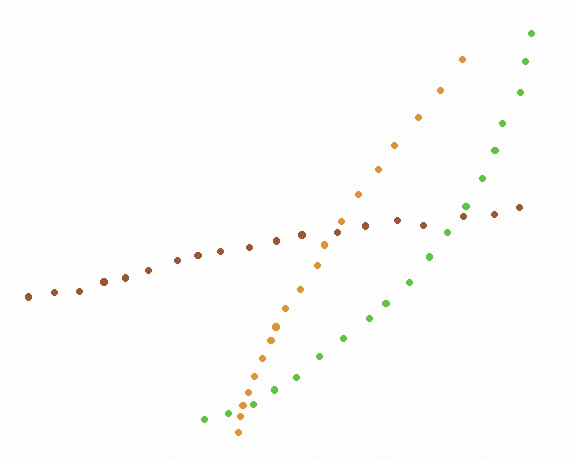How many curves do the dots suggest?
There are 3 distinct paths.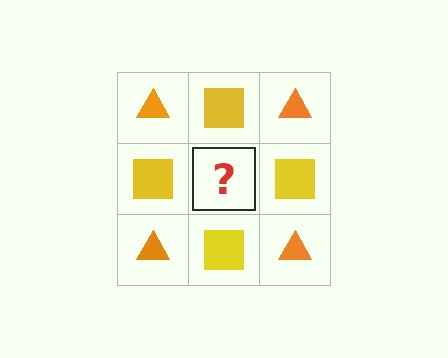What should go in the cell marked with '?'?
The missing cell should contain an orange triangle.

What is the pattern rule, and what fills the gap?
The rule is that it alternates orange triangle and yellow square in a checkerboard pattern. The gap should be filled with an orange triangle.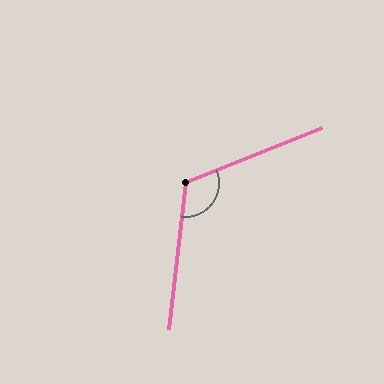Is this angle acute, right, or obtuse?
It is obtuse.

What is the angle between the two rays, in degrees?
Approximately 119 degrees.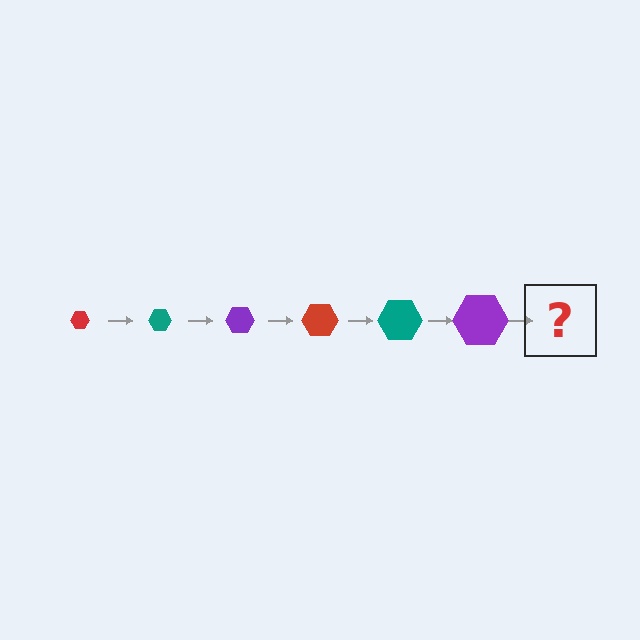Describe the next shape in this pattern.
It should be a red hexagon, larger than the previous one.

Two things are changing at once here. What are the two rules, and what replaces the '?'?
The two rules are that the hexagon grows larger each step and the color cycles through red, teal, and purple. The '?' should be a red hexagon, larger than the previous one.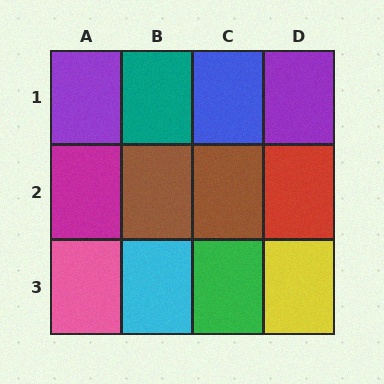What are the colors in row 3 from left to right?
Pink, cyan, green, yellow.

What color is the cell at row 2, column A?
Magenta.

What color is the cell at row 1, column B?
Teal.